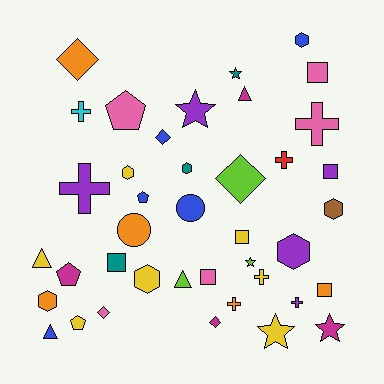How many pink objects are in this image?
There are 5 pink objects.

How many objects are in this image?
There are 40 objects.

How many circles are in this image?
There are 2 circles.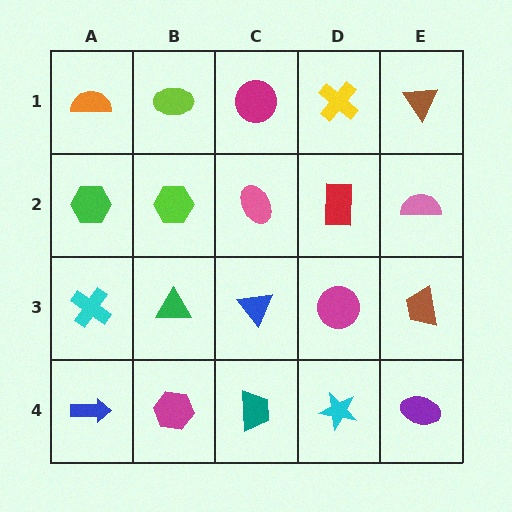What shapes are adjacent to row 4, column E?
A brown trapezoid (row 3, column E), a cyan star (row 4, column D).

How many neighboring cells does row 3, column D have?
4.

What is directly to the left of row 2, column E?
A red rectangle.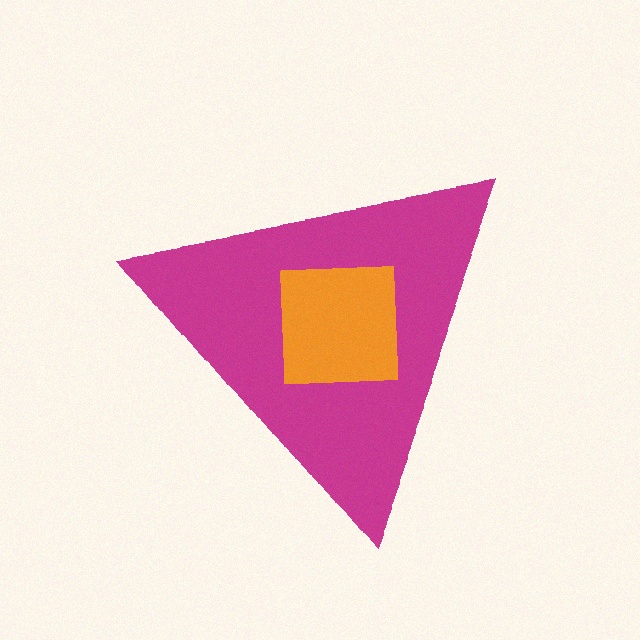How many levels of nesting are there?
2.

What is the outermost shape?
The magenta triangle.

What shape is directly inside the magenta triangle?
The orange square.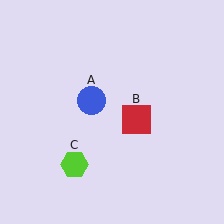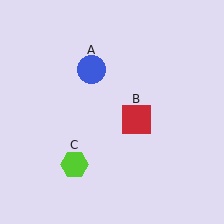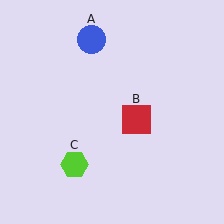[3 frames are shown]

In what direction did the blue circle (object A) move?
The blue circle (object A) moved up.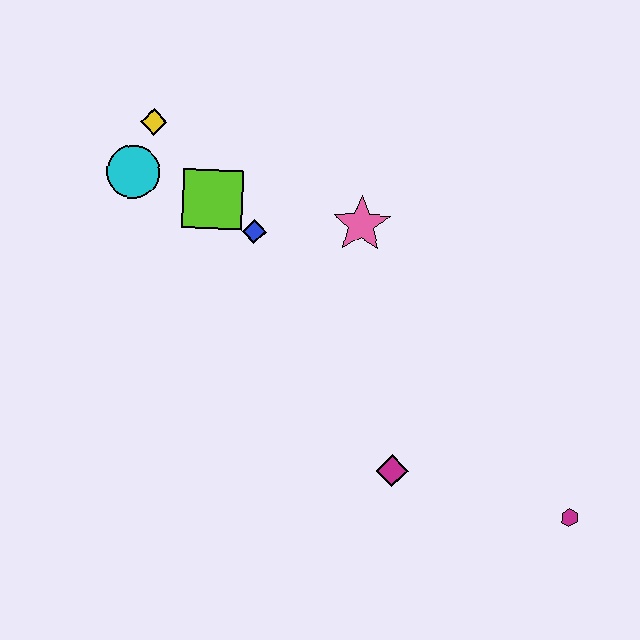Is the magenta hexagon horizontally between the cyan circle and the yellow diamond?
No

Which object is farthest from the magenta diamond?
The yellow diamond is farthest from the magenta diamond.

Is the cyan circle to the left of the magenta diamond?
Yes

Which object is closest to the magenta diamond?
The magenta hexagon is closest to the magenta diamond.